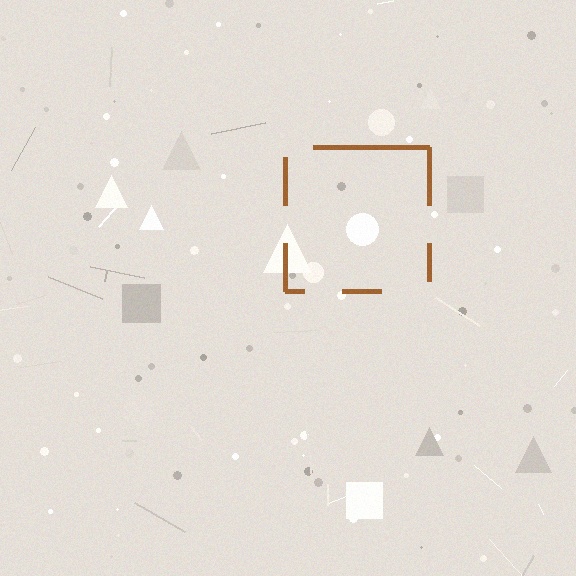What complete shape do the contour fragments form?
The contour fragments form a square.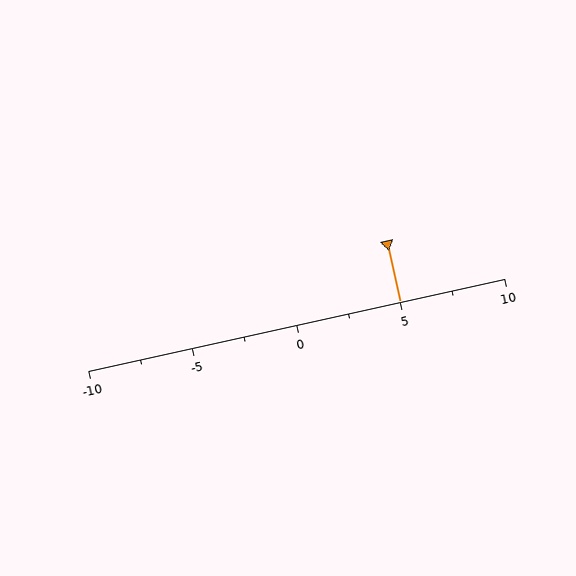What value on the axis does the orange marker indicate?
The marker indicates approximately 5.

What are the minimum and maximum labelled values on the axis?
The axis runs from -10 to 10.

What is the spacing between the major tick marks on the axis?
The major ticks are spaced 5 apart.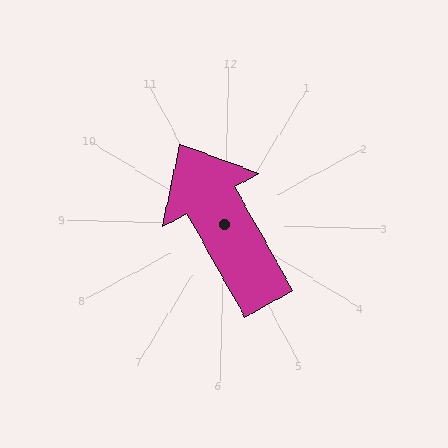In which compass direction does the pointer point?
Northwest.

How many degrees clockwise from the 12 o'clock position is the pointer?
Approximately 329 degrees.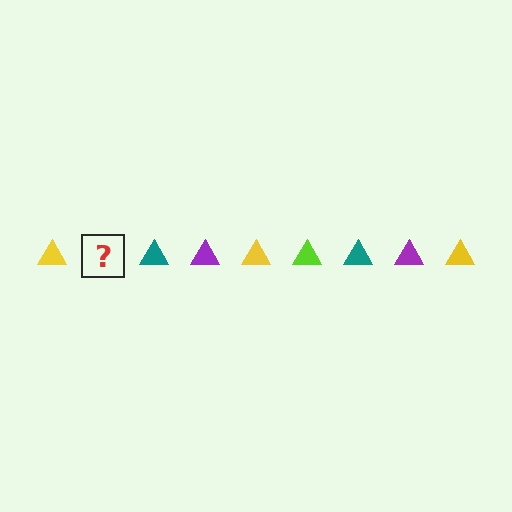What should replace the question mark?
The question mark should be replaced with a lime triangle.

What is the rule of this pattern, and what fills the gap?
The rule is that the pattern cycles through yellow, lime, teal, purple triangles. The gap should be filled with a lime triangle.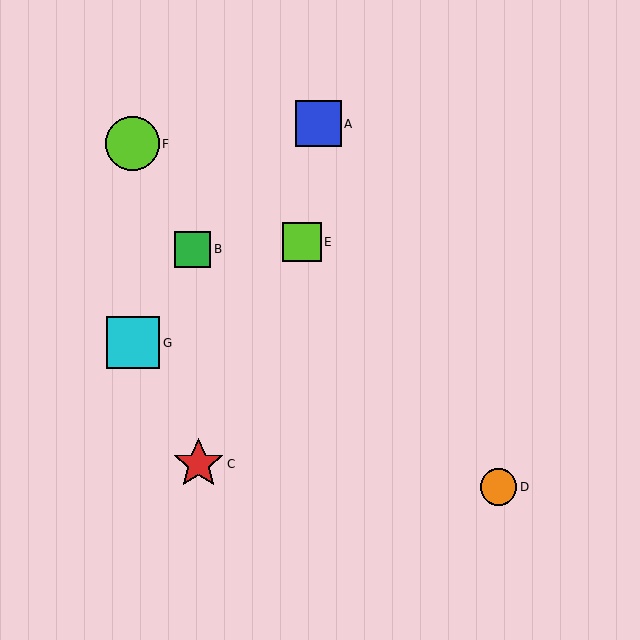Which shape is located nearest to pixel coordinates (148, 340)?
The cyan square (labeled G) at (133, 343) is nearest to that location.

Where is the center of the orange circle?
The center of the orange circle is at (498, 487).